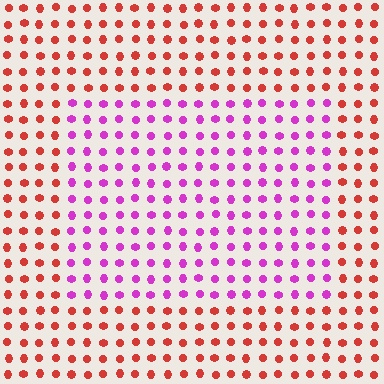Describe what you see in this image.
The image is filled with small red elements in a uniform arrangement. A rectangle-shaped region is visible where the elements are tinted to a slightly different hue, forming a subtle color boundary.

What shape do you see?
I see a rectangle.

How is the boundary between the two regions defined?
The boundary is defined purely by a slight shift in hue (about 59 degrees). Spacing, size, and orientation are identical on both sides.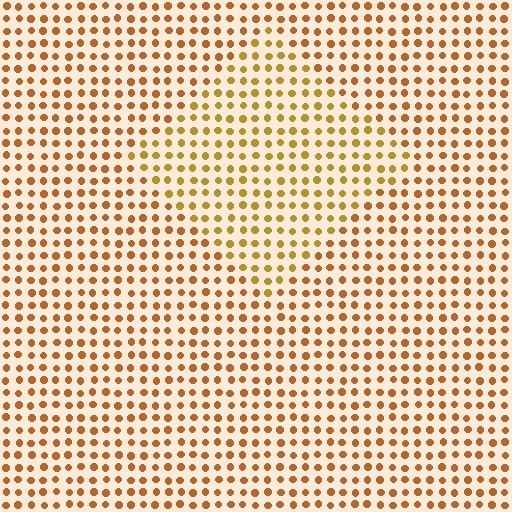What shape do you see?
I see a diamond.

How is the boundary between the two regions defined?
The boundary is defined purely by a slight shift in hue (about 22 degrees). Spacing, size, and orientation are identical on both sides.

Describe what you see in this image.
The image is filled with small brown elements in a uniform arrangement. A diamond-shaped region is visible where the elements are tinted to a slightly different hue, forming a subtle color boundary.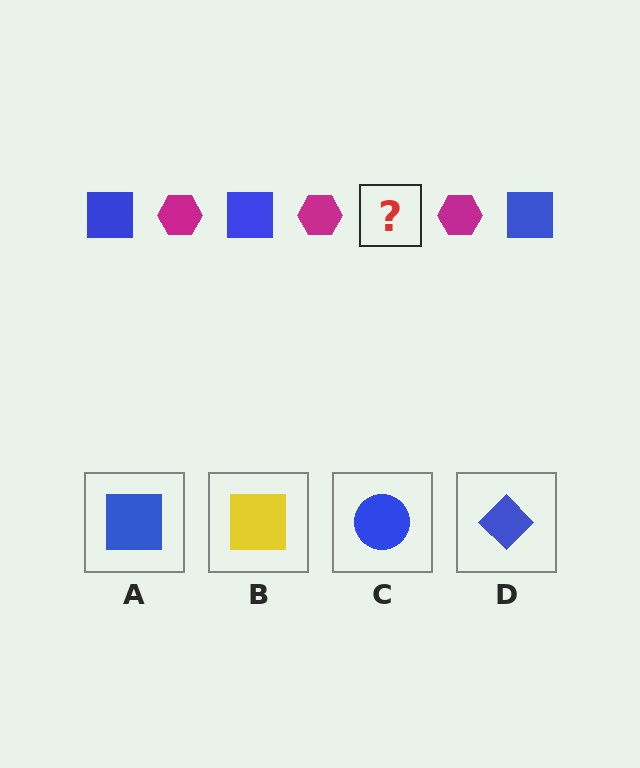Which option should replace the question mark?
Option A.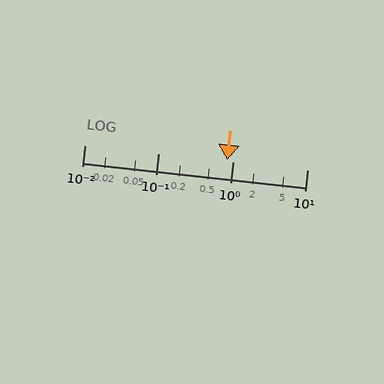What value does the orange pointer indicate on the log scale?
The pointer indicates approximately 0.83.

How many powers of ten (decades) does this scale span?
The scale spans 3 decades, from 0.01 to 10.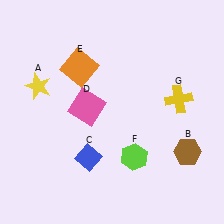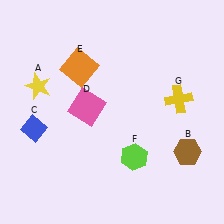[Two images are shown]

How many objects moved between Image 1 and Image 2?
1 object moved between the two images.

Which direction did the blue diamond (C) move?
The blue diamond (C) moved left.